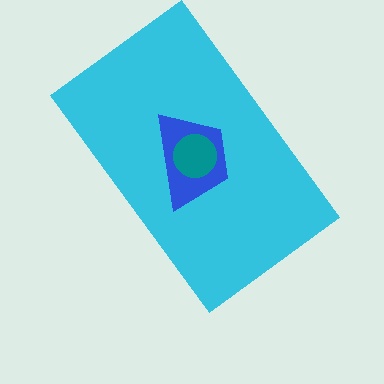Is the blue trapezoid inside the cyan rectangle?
Yes.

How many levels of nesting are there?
3.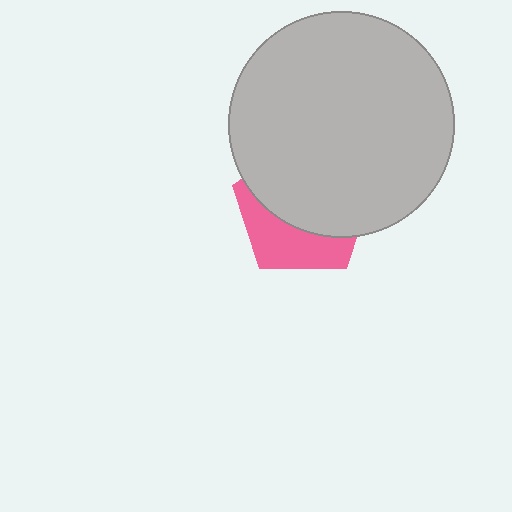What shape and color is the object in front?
The object in front is a light gray circle.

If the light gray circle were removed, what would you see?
You would see the complete pink pentagon.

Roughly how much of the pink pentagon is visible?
A small part of it is visible (roughly 37%).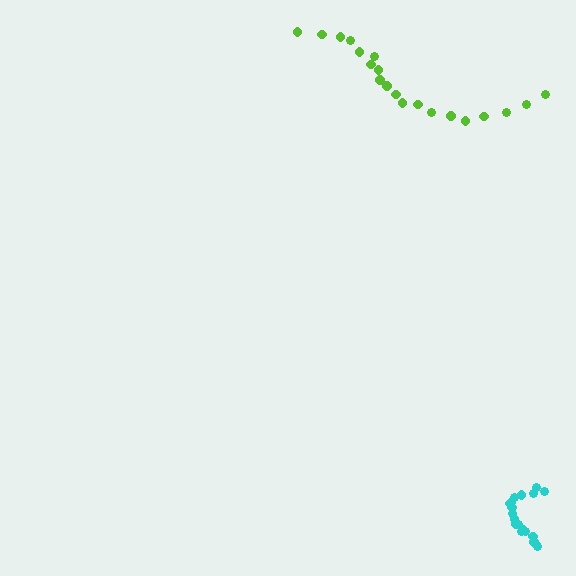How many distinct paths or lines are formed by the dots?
There are 2 distinct paths.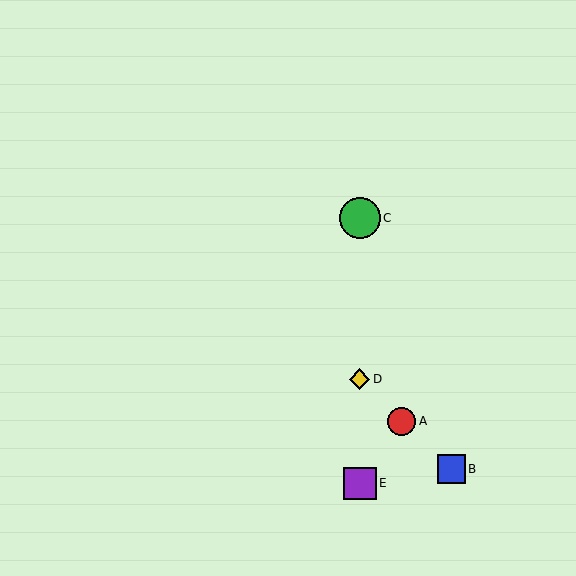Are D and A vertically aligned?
No, D is at x≈360 and A is at x≈402.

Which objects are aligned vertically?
Objects C, D, E are aligned vertically.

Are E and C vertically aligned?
Yes, both are at x≈360.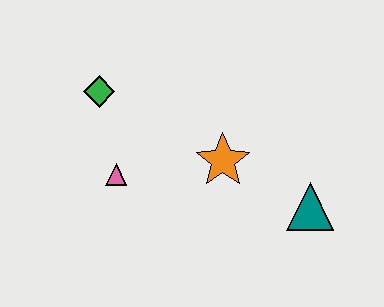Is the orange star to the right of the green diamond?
Yes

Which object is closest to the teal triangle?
The orange star is closest to the teal triangle.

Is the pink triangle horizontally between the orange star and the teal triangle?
No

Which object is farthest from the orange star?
The green diamond is farthest from the orange star.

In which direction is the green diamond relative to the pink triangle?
The green diamond is above the pink triangle.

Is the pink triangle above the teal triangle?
Yes